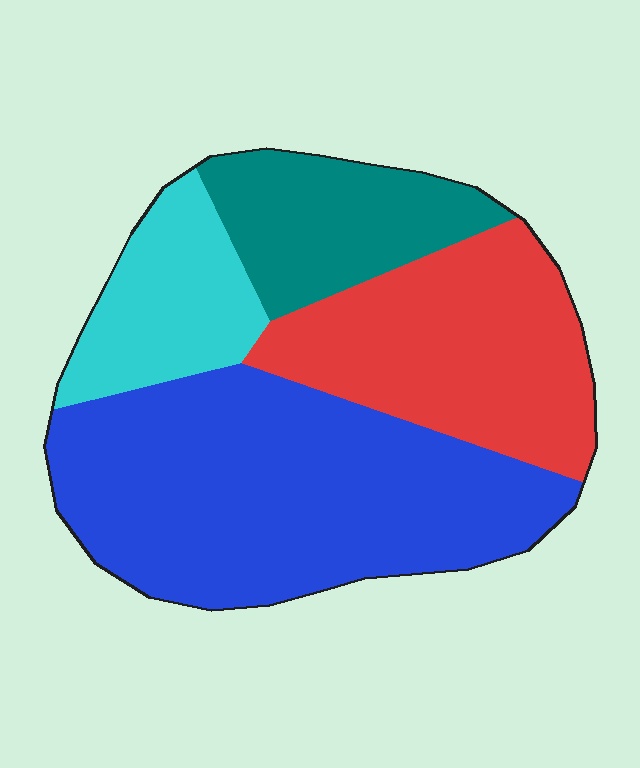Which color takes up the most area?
Blue, at roughly 45%.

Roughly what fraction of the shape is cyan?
Cyan takes up about one eighth (1/8) of the shape.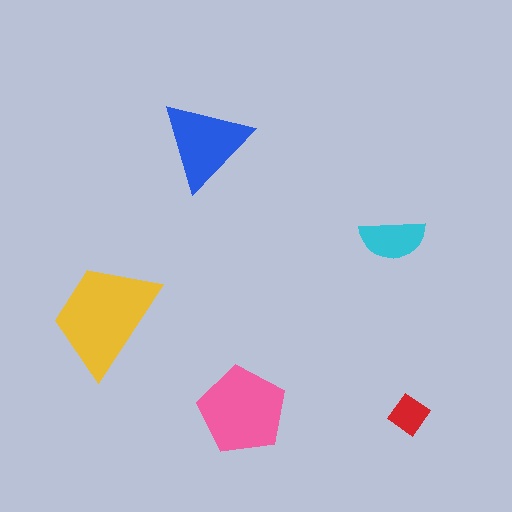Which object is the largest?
The yellow trapezoid.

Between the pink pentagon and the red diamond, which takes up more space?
The pink pentagon.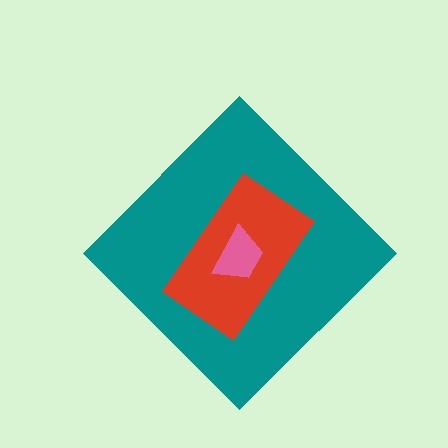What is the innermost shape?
The pink trapezoid.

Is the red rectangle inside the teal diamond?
Yes.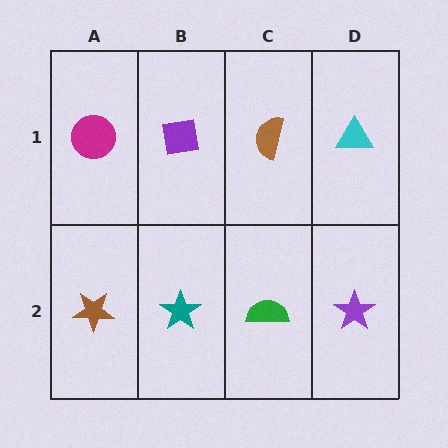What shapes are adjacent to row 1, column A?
A brown star (row 2, column A), a purple square (row 1, column B).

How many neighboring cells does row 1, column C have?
3.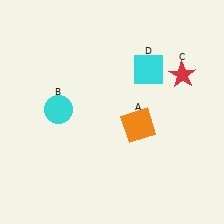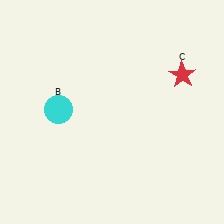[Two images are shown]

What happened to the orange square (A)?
The orange square (A) was removed in Image 2. It was in the bottom-right area of Image 1.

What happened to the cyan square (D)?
The cyan square (D) was removed in Image 2. It was in the top-right area of Image 1.